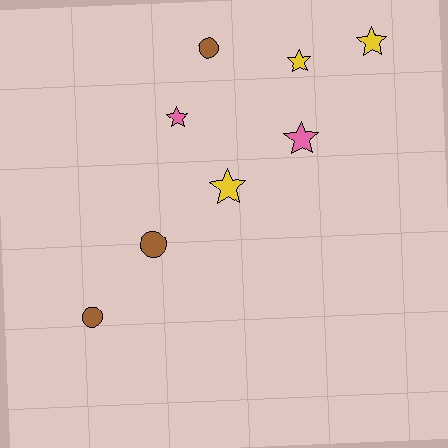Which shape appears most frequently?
Star, with 5 objects.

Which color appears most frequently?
Yellow, with 3 objects.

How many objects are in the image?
There are 8 objects.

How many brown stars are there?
There are no brown stars.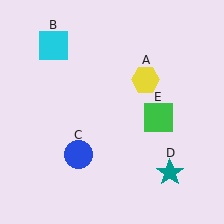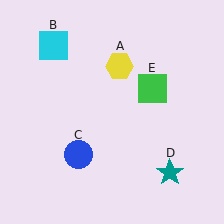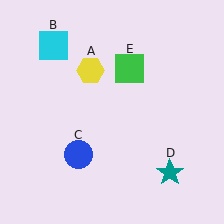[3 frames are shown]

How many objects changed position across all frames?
2 objects changed position: yellow hexagon (object A), green square (object E).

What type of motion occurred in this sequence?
The yellow hexagon (object A), green square (object E) rotated counterclockwise around the center of the scene.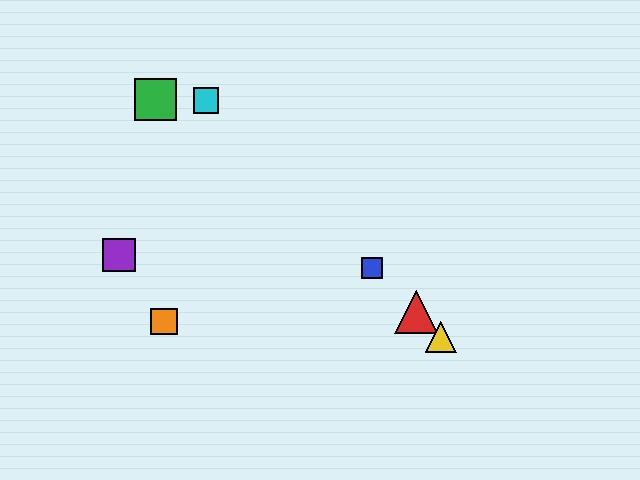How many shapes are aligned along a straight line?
4 shapes (the red triangle, the blue square, the yellow triangle, the cyan square) are aligned along a straight line.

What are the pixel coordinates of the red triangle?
The red triangle is at (416, 312).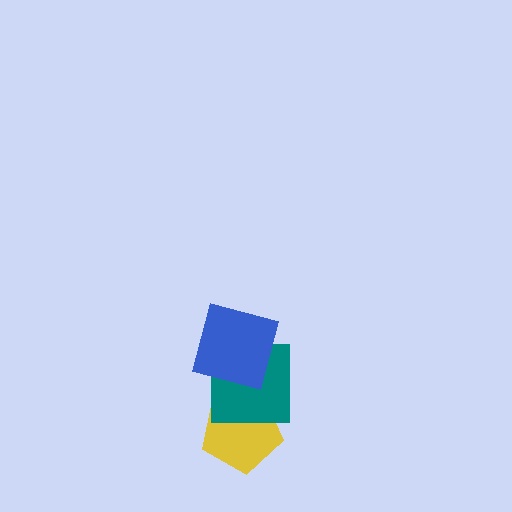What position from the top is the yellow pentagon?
The yellow pentagon is 3rd from the top.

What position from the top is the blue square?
The blue square is 1st from the top.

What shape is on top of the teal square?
The blue square is on top of the teal square.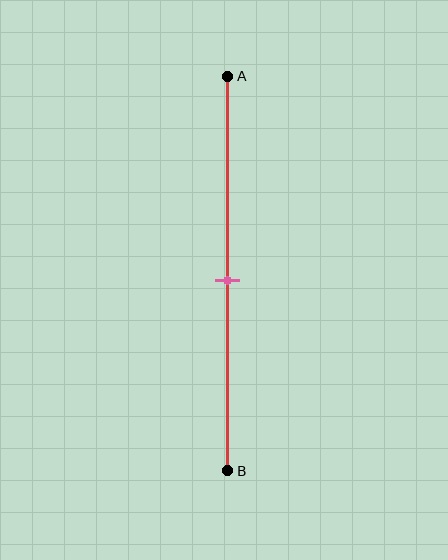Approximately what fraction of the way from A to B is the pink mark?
The pink mark is approximately 50% of the way from A to B.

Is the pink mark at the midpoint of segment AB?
Yes, the mark is approximately at the midpoint.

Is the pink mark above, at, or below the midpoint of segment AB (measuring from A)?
The pink mark is approximately at the midpoint of segment AB.